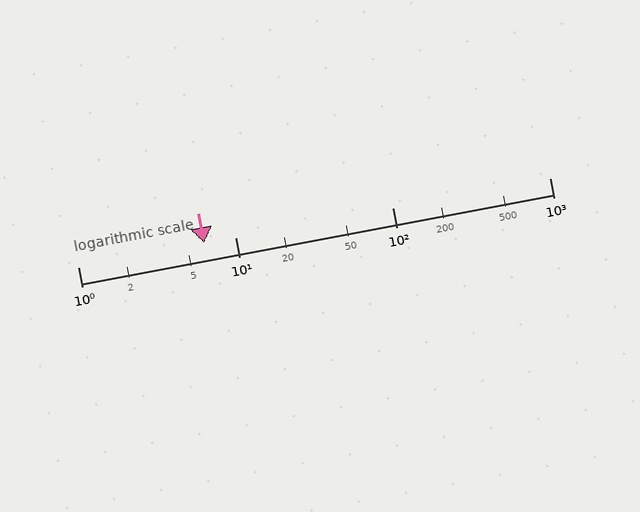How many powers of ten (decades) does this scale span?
The scale spans 3 decades, from 1 to 1000.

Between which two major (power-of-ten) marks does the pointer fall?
The pointer is between 1 and 10.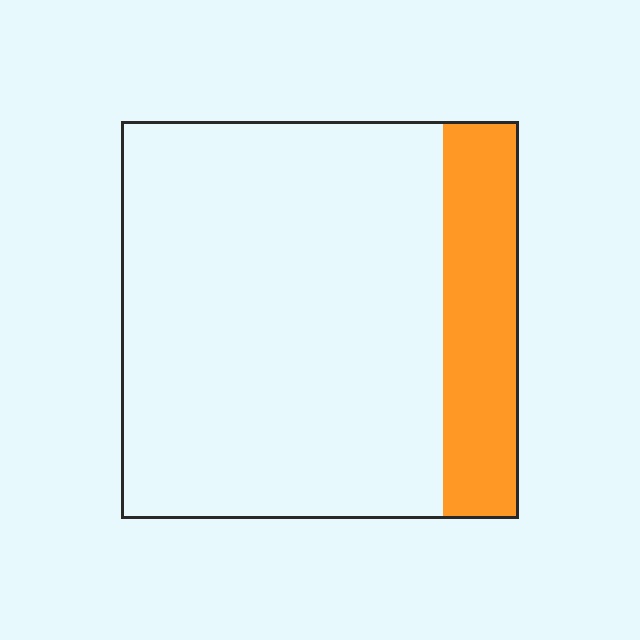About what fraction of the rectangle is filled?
About one fifth (1/5).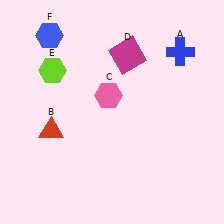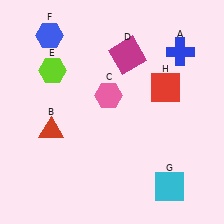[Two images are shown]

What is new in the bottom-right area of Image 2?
A cyan square (G) was added in the bottom-right area of Image 2.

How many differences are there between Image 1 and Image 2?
There are 2 differences between the two images.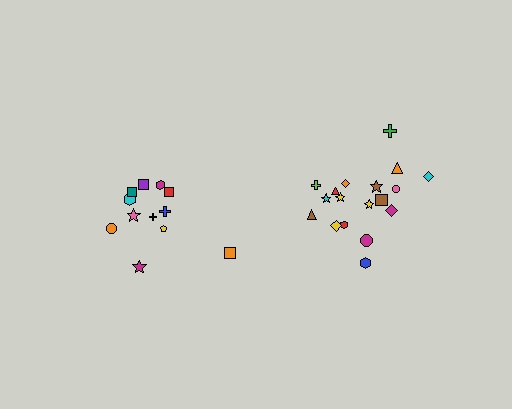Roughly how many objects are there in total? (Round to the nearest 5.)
Roughly 30 objects in total.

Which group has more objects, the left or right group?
The right group.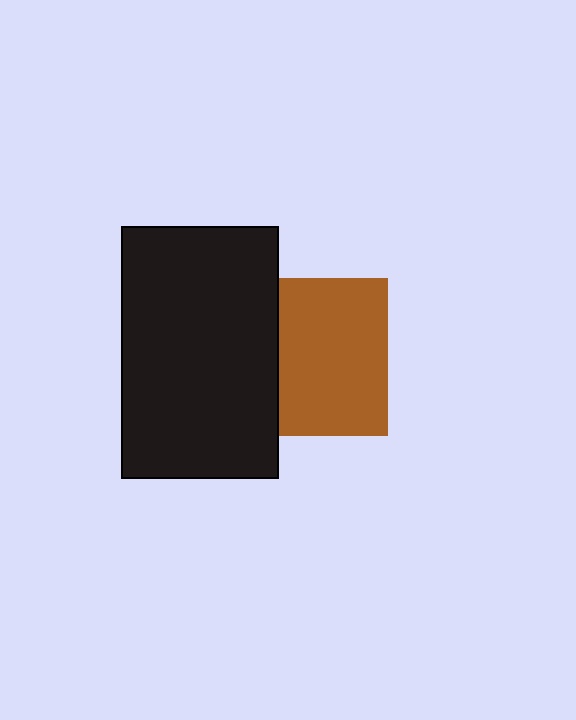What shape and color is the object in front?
The object in front is a black rectangle.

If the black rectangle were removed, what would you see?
You would see the complete brown square.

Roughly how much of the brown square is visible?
Most of it is visible (roughly 68%).